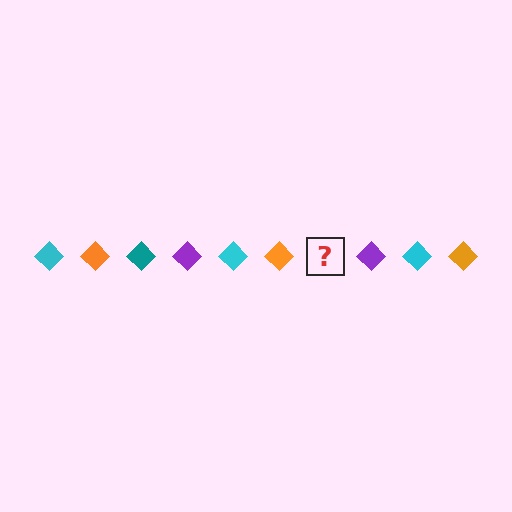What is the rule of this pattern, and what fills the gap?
The rule is that the pattern cycles through cyan, orange, teal, purple diamonds. The gap should be filled with a teal diamond.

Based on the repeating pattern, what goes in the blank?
The blank should be a teal diamond.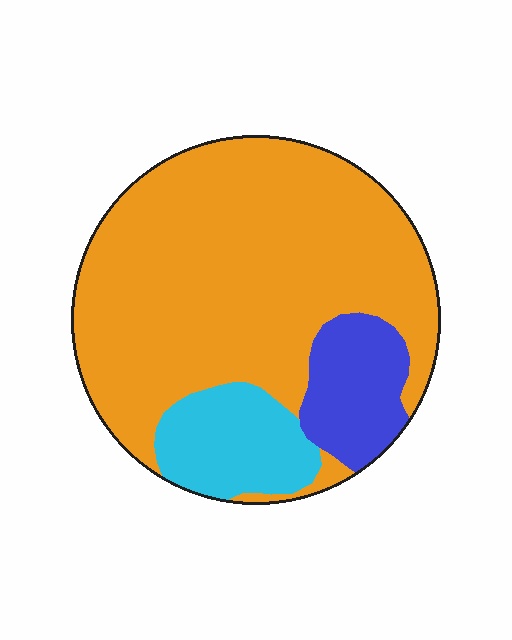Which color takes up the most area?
Orange, at roughly 75%.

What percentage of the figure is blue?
Blue covers around 10% of the figure.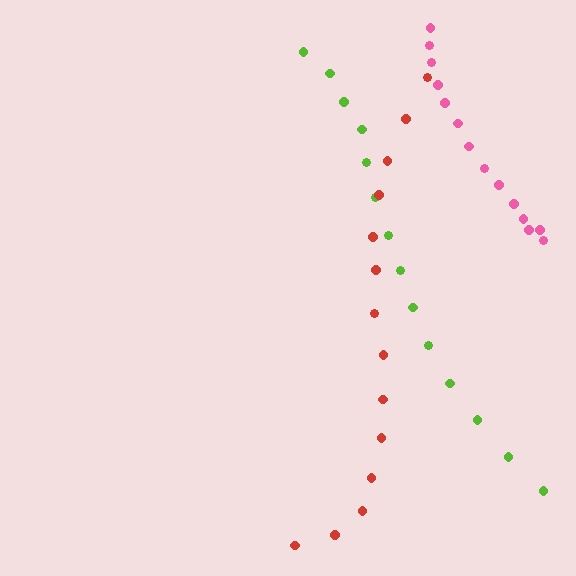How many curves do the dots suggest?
There are 3 distinct paths.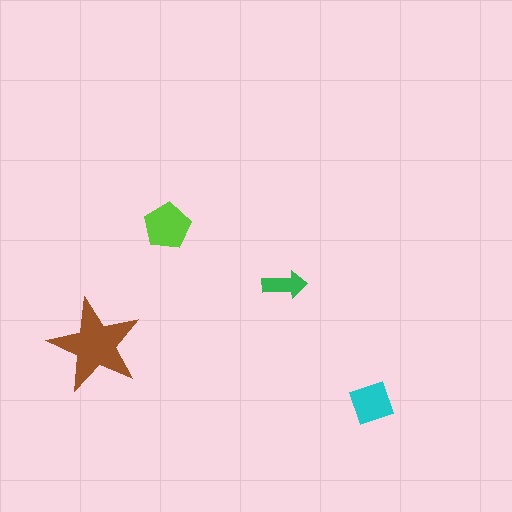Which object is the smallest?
The green arrow.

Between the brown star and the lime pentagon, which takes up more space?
The brown star.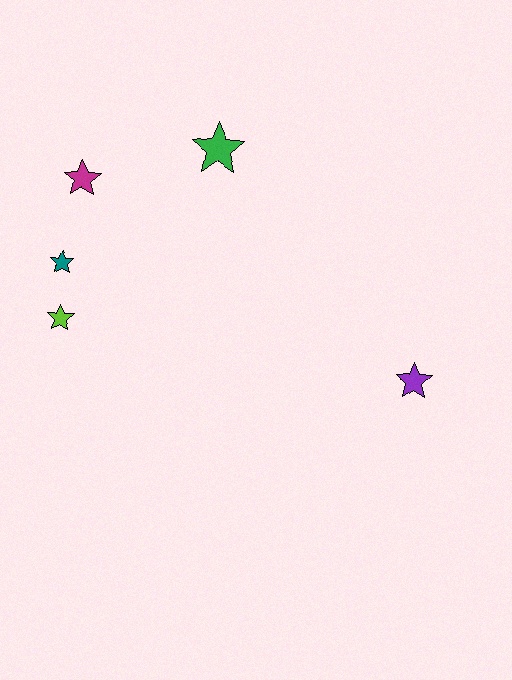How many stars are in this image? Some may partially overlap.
There are 5 stars.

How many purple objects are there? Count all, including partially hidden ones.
There is 1 purple object.